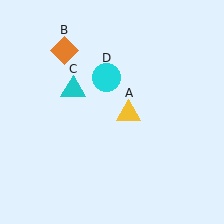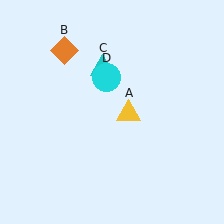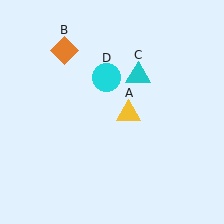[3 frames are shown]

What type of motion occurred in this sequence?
The cyan triangle (object C) rotated clockwise around the center of the scene.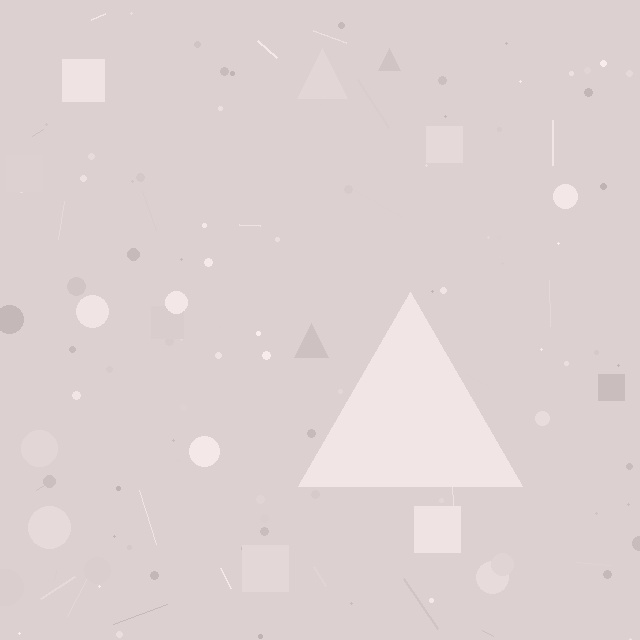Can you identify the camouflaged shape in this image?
The camouflaged shape is a triangle.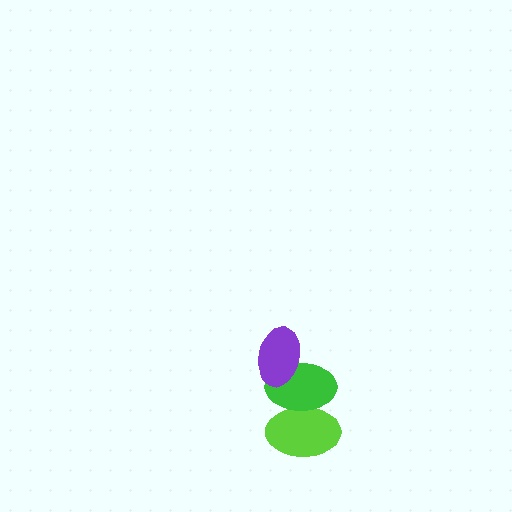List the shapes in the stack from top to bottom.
From top to bottom: the purple ellipse, the green ellipse, the lime ellipse.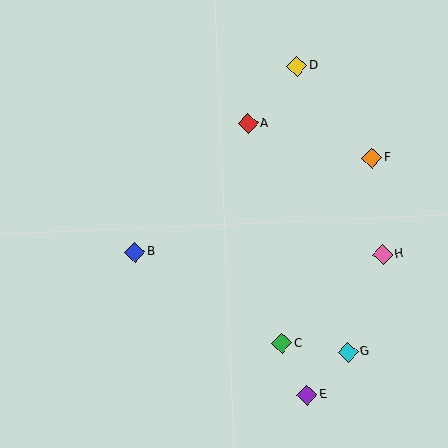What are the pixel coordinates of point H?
Point H is at (383, 255).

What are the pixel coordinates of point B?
Point B is at (135, 252).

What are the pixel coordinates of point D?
Point D is at (297, 66).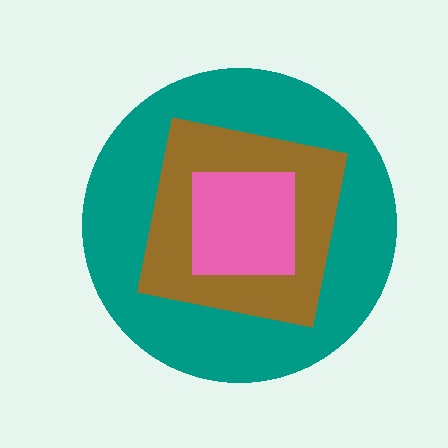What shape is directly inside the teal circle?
The brown square.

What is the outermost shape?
The teal circle.